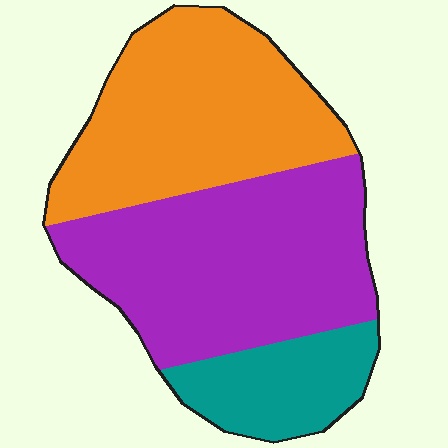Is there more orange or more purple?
Purple.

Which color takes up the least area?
Teal, at roughly 15%.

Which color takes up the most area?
Purple, at roughly 45%.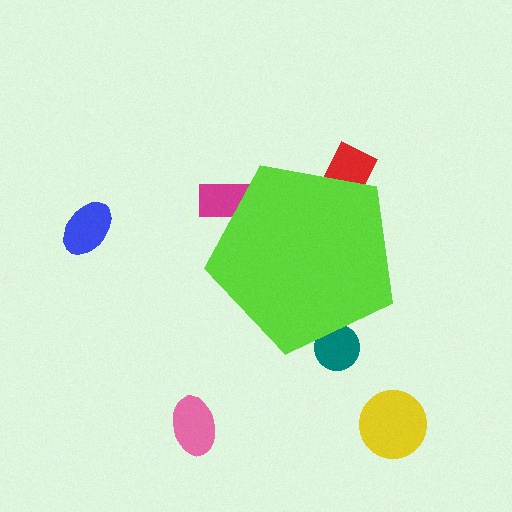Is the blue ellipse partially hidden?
No, the blue ellipse is fully visible.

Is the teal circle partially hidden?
Yes, the teal circle is partially hidden behind the lime pentagon.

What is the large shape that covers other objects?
A lime pentagon.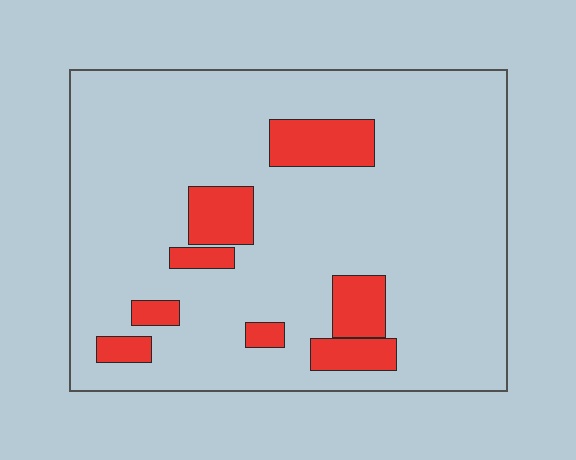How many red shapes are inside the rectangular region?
8.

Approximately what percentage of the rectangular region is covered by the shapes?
Approximately 15%.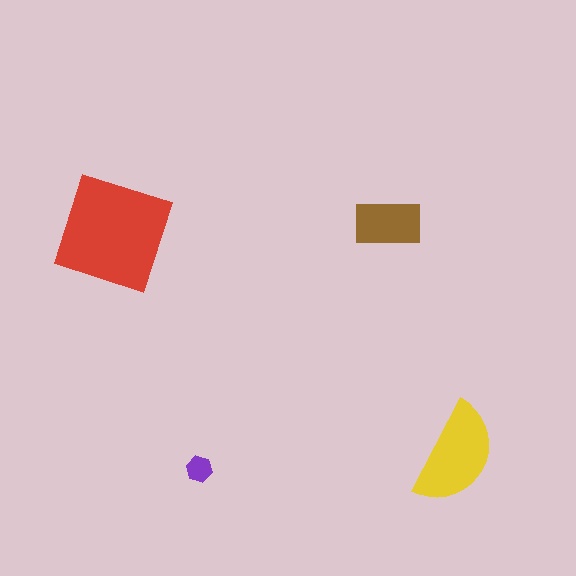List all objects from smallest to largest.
The purple hexagon, the brown rectangle, the yellow semicircle, the red square.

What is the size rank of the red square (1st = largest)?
1st.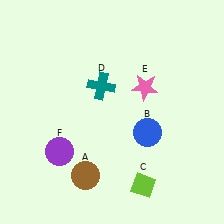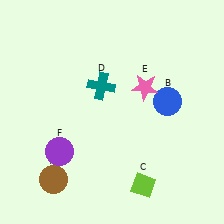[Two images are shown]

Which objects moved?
The objects that moved are: the brown circle (A), the blue circle (B).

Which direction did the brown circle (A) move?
The brown circle (A) moved left.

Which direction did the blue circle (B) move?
The blue circle (B) moved up.